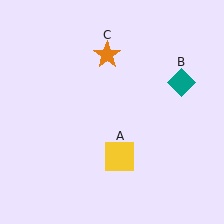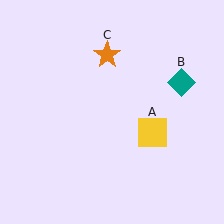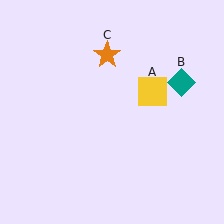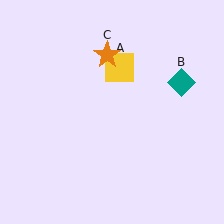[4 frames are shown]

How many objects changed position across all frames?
1 object changed position: yellow square (object A).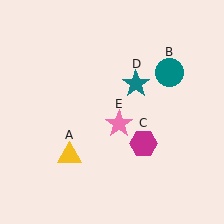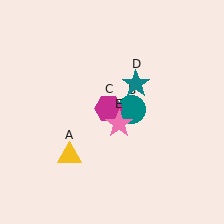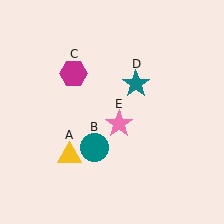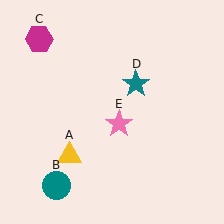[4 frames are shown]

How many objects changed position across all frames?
2 objects changed position: teal circle (object B), magenta hexagon (object C).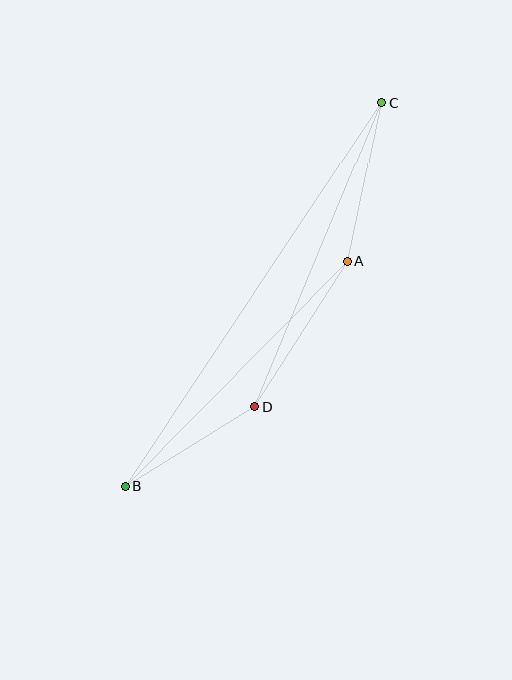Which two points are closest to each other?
Points B and D are closest to each other.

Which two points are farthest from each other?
Points B and C are farthest from each other.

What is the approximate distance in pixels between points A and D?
The distance between A and D is approximately 172 pixels.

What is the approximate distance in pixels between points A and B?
The distance between A and B is approximately 316 pixels.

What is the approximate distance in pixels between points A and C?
The distance between A and C is approximately 162 pixels.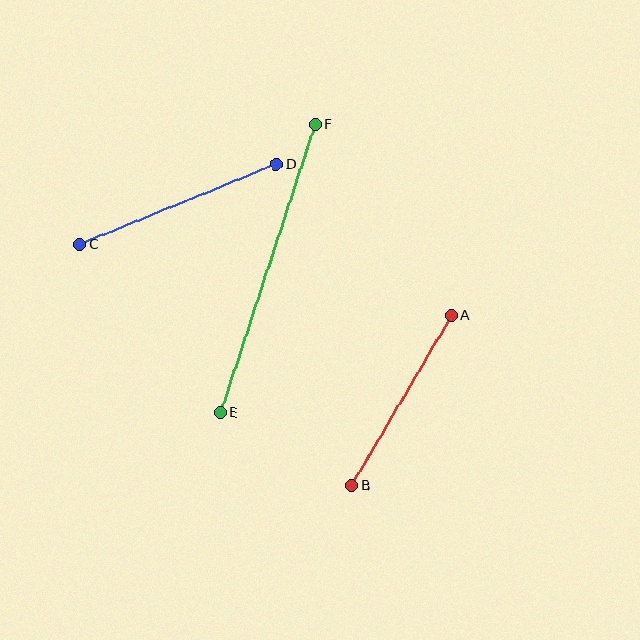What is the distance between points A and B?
The distance is approximately 197 pixels.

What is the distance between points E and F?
The distance is approximately 303 pixels.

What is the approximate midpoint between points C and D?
The midpoint is at approximately (178, 204) pixels.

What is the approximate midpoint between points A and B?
The midpoint is at approximately (402, 400) pixels.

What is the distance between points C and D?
The distance is approximately 212 pixels.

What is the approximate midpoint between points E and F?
The midpoint is at approximately (268, 268) pixels.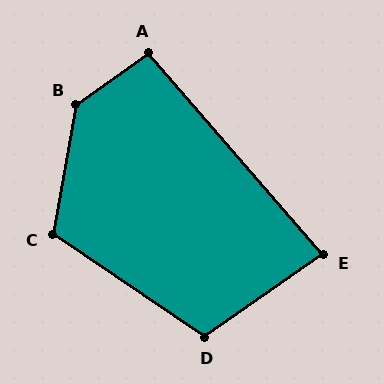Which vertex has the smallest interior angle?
E, at approximately 84 degrees.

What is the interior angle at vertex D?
Approximately 111 degrees (obtuse).